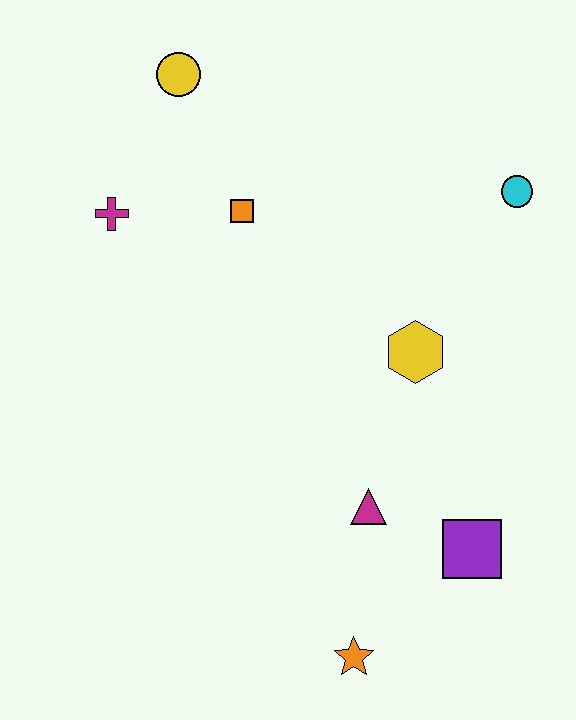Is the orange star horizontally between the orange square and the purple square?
Yes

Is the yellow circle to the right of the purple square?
No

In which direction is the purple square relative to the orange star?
The purple square is to the right of the orange star.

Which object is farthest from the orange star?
The yellow circle is farthest from the orange star.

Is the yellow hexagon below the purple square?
No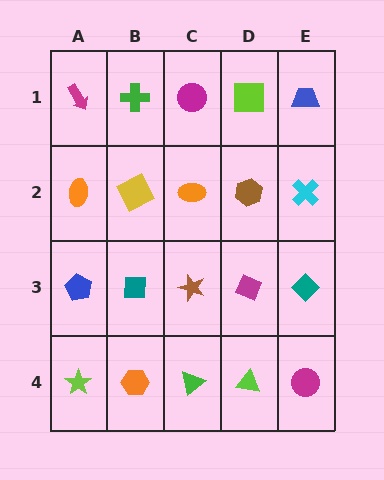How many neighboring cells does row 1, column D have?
3.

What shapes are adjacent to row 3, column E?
A cyan cross (row 2, column E), a magenta circle (row 4, column E), a magenta diamond (row 3, column D).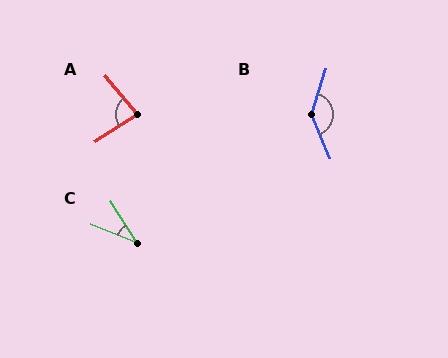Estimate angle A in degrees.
Approximately 82 degrees.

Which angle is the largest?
B, at approximately 140 degrees.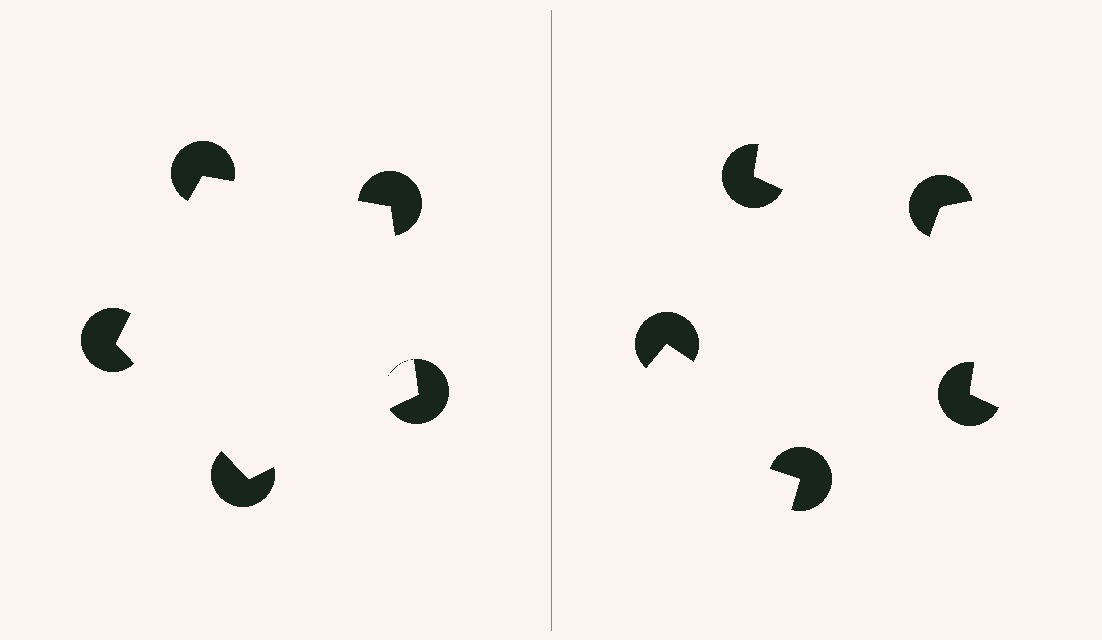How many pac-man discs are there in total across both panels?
10 — 5 on each side.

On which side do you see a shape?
An illusory pentagon appears on the left side. On the right side the wedge cuts are rotated, so no coherent shape forms.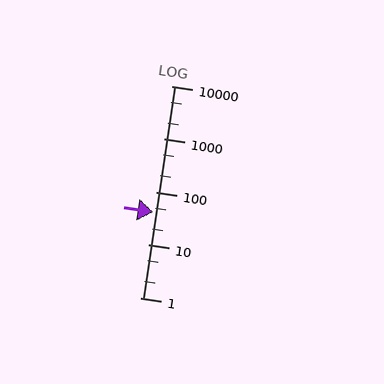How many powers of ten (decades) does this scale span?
The scale spans 4 decades, from 1 to 10000.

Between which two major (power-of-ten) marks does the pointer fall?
The pointer is between 10 and 100.